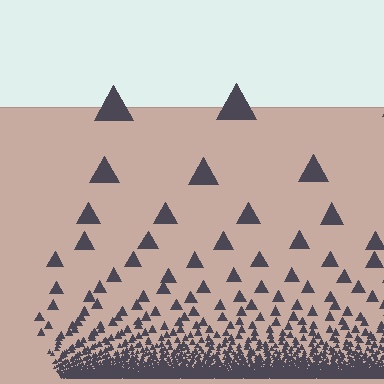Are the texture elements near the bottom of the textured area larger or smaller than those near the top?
Smaller. The gradient is inverted — elements near the bottom are smaller and denser.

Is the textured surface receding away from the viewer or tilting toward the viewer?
The surface appears to tilt toward the viewer. Texture elements get larger and sparser toward the top.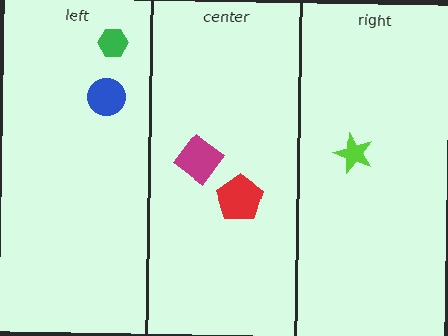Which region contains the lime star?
The right region.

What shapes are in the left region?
The green hexagon, the blue circle.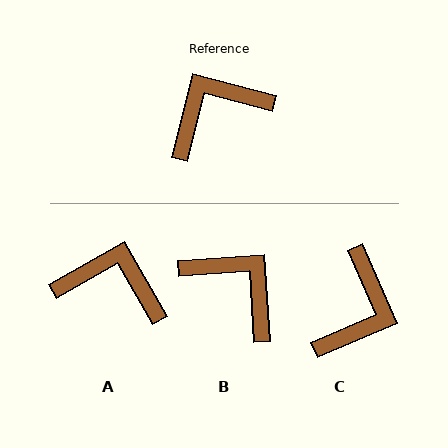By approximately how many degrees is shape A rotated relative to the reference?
Approximately 46 degrees clockwise.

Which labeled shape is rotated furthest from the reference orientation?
C, about 142 degrees away.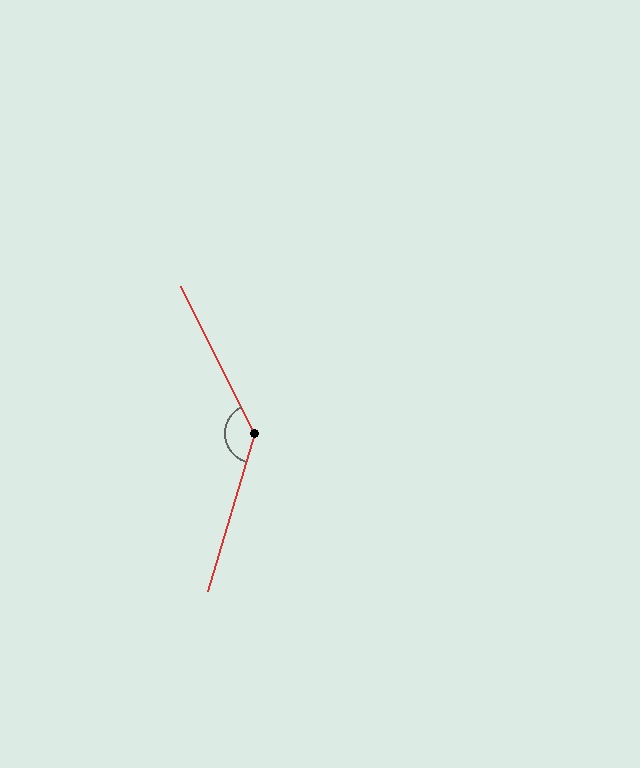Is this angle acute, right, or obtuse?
It is obtuse.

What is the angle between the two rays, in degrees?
Approximately 137 degrees.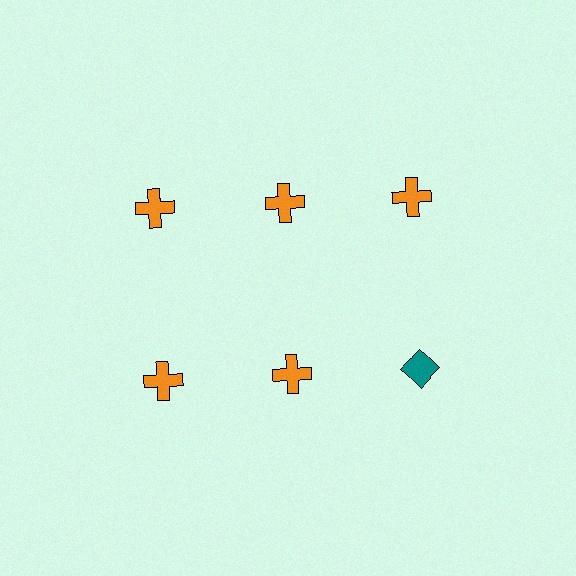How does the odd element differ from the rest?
It differs in both color (teal instead of orange) and shape (diamond instead of cross).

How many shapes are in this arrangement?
There are 6 shapes arranged in a grid pattern.